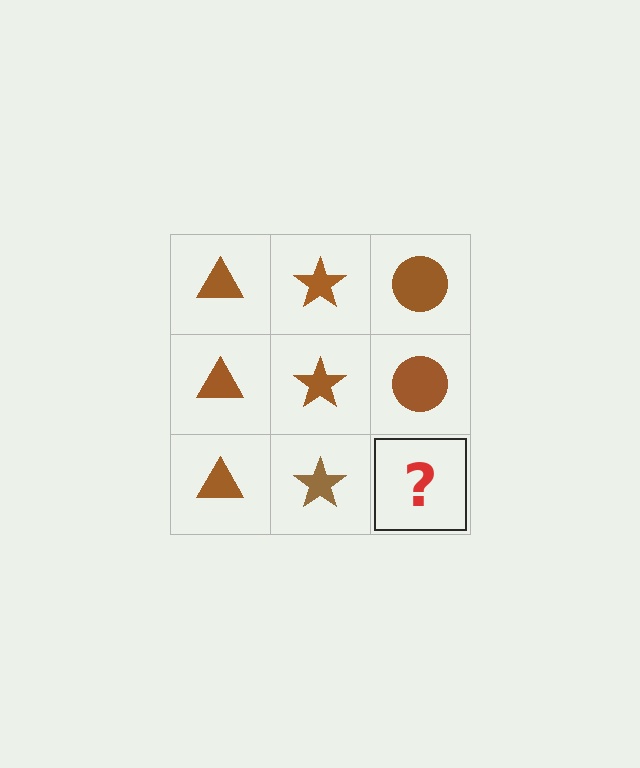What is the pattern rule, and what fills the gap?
The rule is that each column has a consistent shape. The gap should be filled with a brown circle.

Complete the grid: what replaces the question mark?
The question mark should be replaced with a brown circle.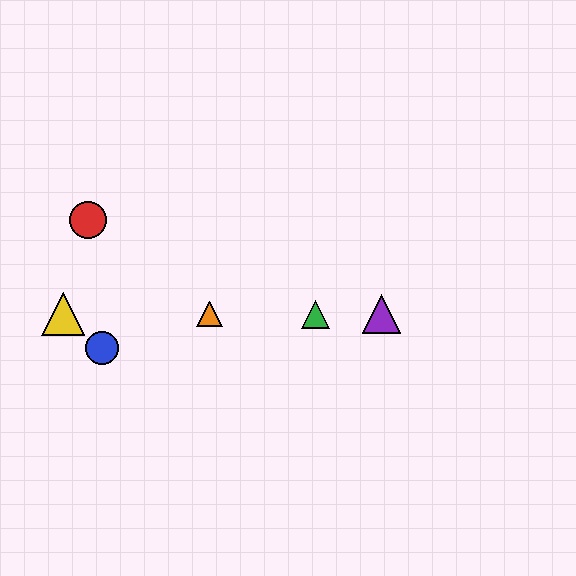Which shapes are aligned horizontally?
The green triangle, the yellow triangle, the purple triangle, the orange triangle are aligned horizontally.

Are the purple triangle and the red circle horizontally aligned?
No, the purple triangle is at y≈314 and the red circle is at y≈220.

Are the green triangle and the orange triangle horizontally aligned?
Yes, both are at y≈314.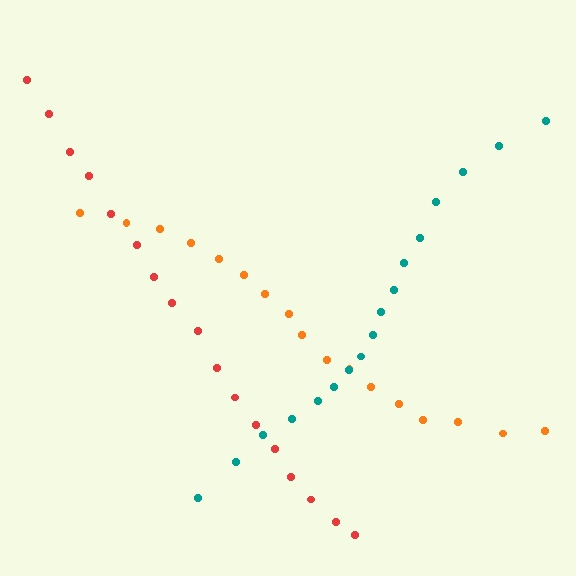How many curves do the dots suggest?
There are 3 distinct paths.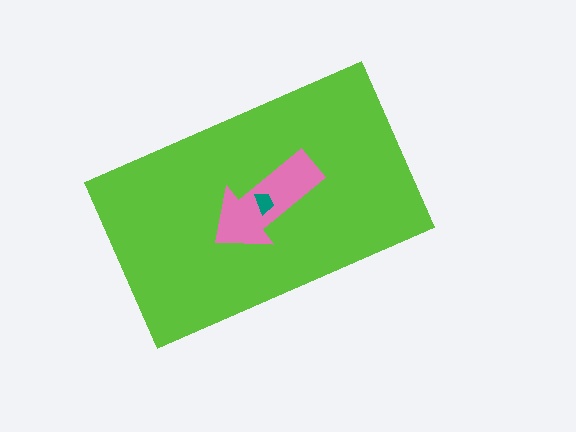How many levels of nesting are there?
3.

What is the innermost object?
The teal trapezoid.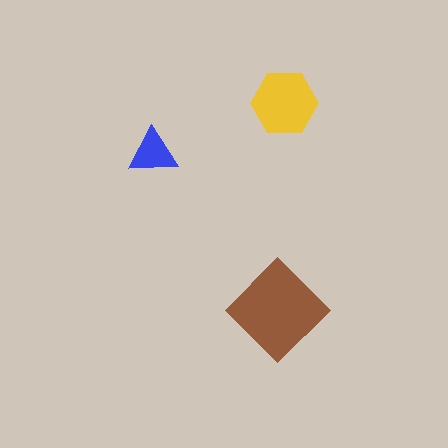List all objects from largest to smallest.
The brown diamond, the yellow hexagon, the blue triangle.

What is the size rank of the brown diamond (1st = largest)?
1st.